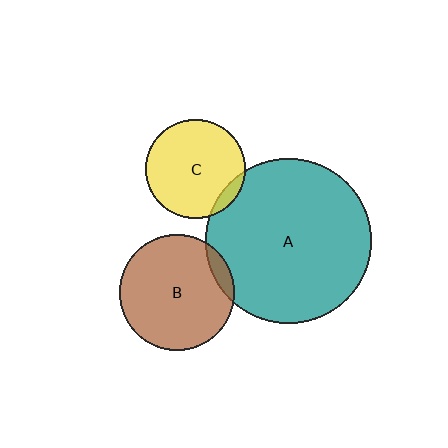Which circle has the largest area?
Circle A (teal).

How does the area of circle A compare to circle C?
Approximately 2.8 times.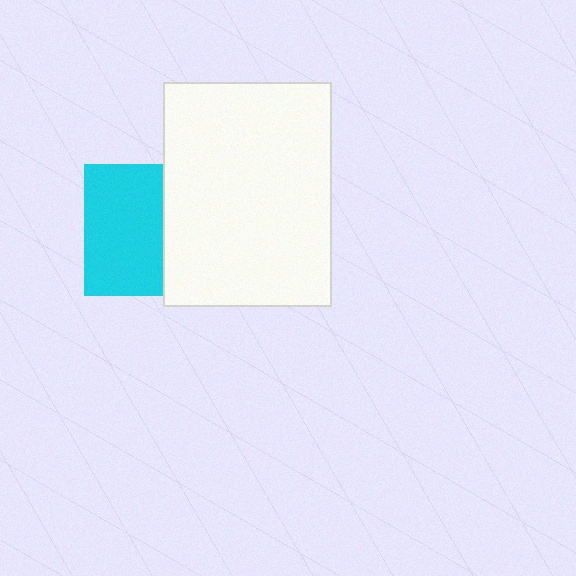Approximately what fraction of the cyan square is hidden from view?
Roughly 39% of the cyan square is hidden behind the white rectangle.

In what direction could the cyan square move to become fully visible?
The cyan square could move left. That would shift it out from behind the white rectangle entirely.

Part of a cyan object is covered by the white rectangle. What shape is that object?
It is a square.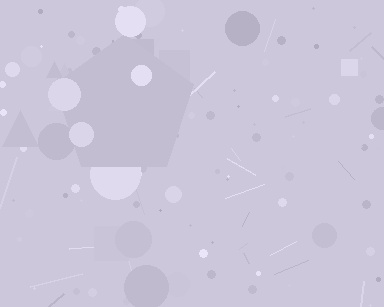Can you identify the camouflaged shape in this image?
The camouflaged shape is a pentagon.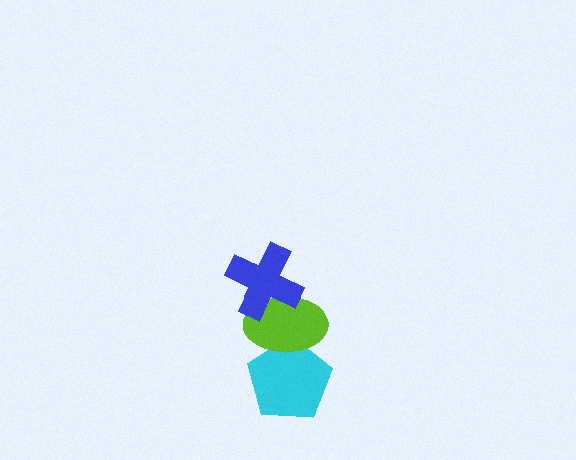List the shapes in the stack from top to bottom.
From top to bottom: the blue cross, the lime ellipse, the cyan pentagon.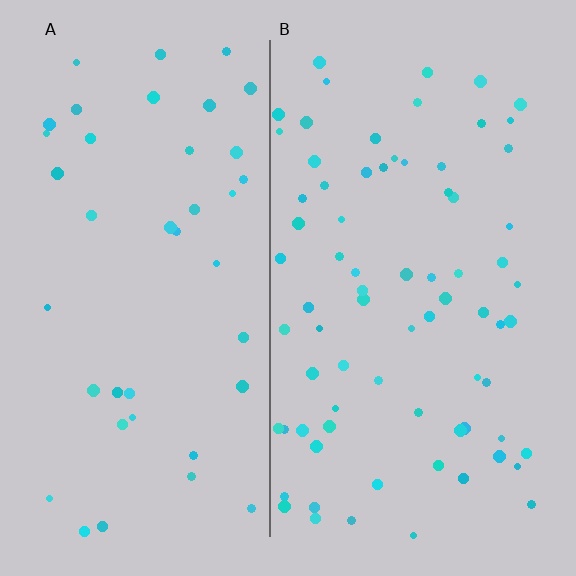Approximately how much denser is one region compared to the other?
Approximately 1.8× — region B over region A.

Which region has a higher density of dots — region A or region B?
B (the right).